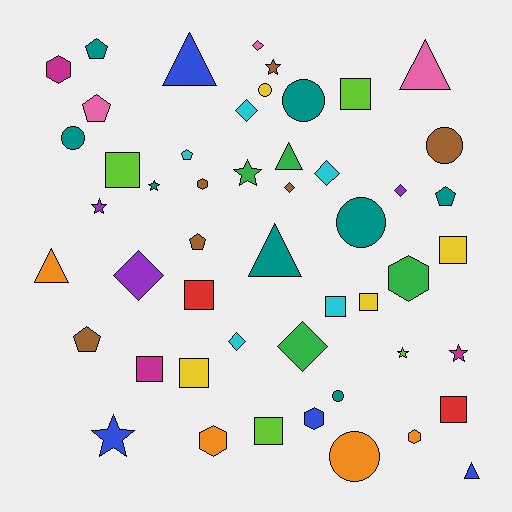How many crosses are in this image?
There are no crosses.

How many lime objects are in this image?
There are 4 lime objects.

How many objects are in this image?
There are 50 objects.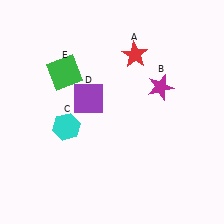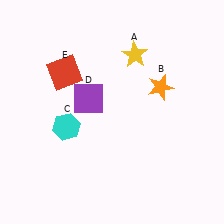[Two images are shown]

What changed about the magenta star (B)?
In Image 1, B is magenta. In Image 2, it changed to orange.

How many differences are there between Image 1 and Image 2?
There are 3 differences between the two images.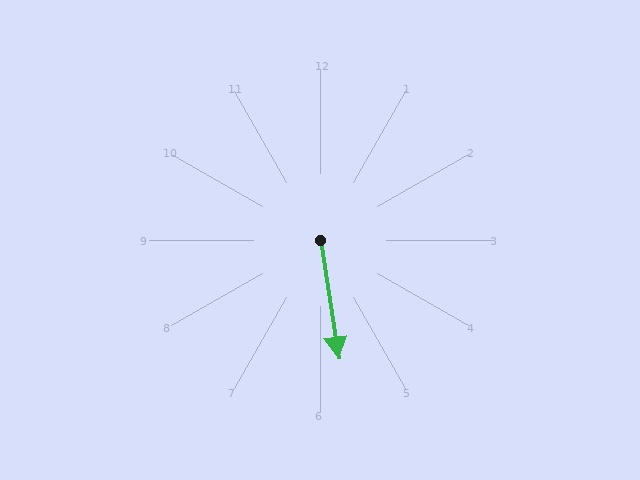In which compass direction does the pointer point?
South.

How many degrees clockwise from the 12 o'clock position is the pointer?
Approximately 171 degrees.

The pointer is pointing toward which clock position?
Roughly 6 o'clock.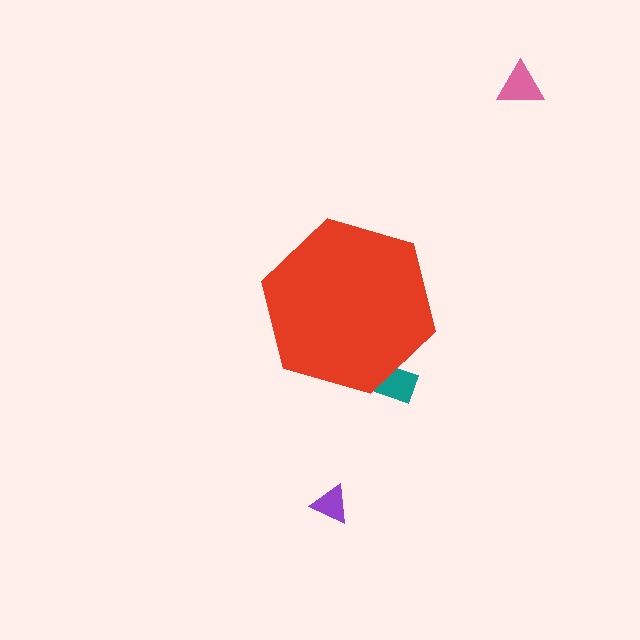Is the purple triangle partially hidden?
No, the purple triangle is fully visible.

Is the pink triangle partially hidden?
No, the pink triangle is fully visible.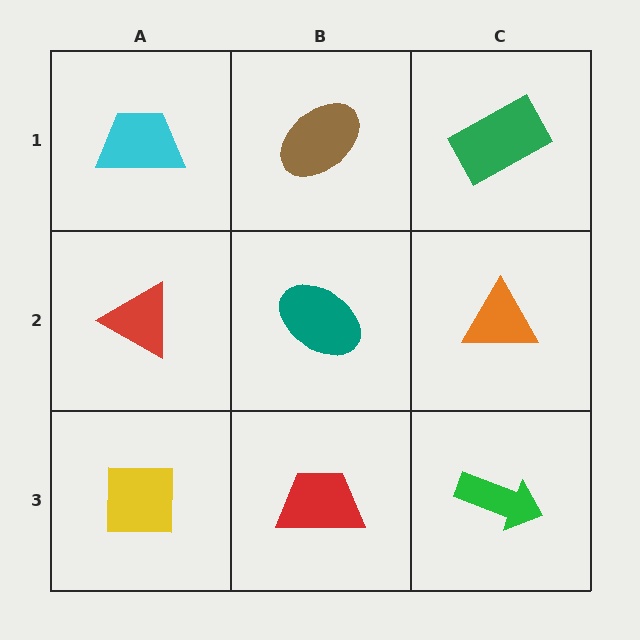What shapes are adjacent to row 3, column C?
An orange triangle (row 2, column C), a red trapezoid (row 3, column B).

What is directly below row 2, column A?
A yellow square.